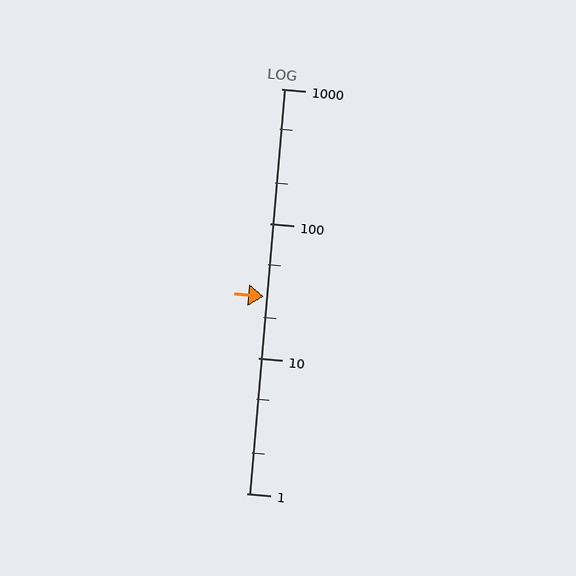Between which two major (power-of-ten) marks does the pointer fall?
The pointer is between 10 and 100.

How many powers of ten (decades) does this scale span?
The scale spans 3 decades, from 1 to 1000.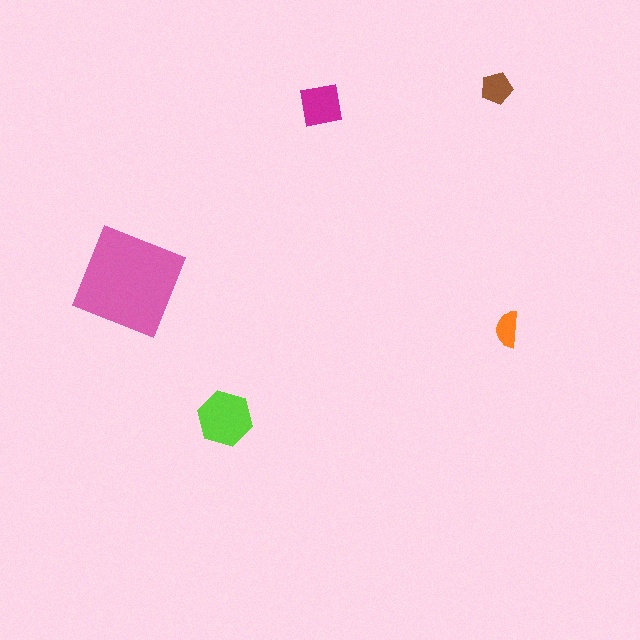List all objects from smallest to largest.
The orange semicircle, the brown pentagon, the magenta square, the lime hexagon, the pink square.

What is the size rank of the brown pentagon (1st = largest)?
4th.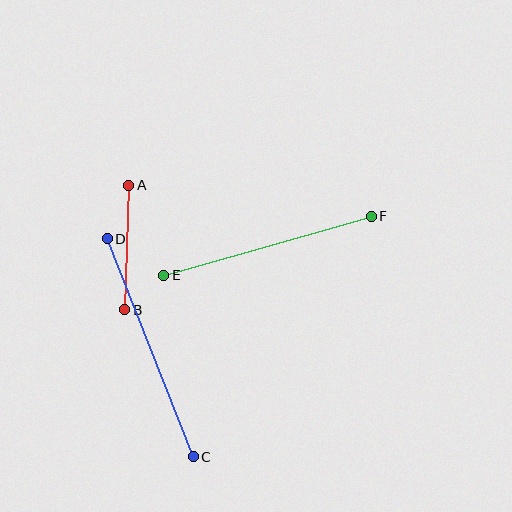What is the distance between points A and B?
The distance is approximately 124 pixels.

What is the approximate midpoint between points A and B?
The midpoint is at approximately (127, 248) pixels.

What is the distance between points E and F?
The distance is approximately 216 pixels.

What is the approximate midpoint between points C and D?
The midpoint is at approximately (150, 348) pixels.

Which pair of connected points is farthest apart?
Points C and D are farthest apart.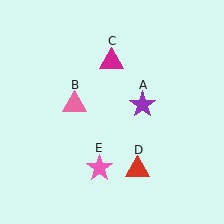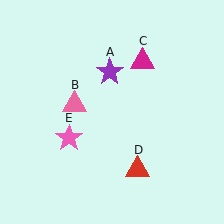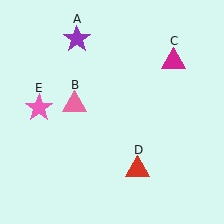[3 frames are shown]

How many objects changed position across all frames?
3 objects changed position: purple star (object A), magenta triangle (object C), pink star (object E).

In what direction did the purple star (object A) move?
The purple star (object A) moved up and to the left.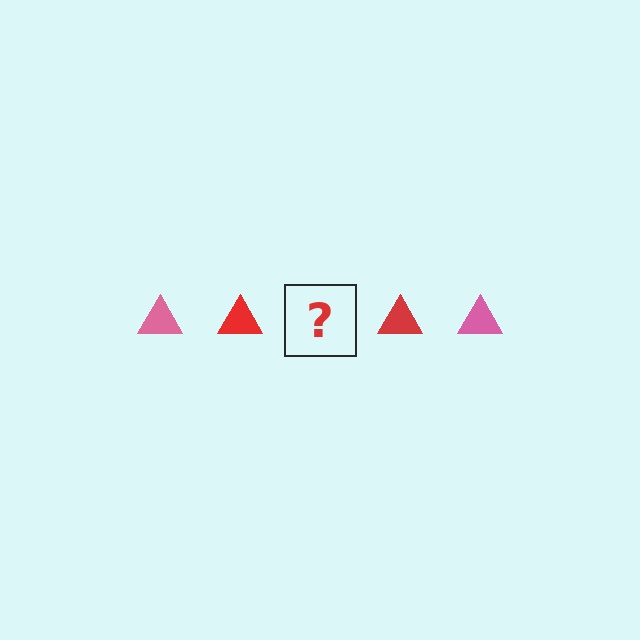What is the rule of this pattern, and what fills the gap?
The rule is that the pattern cycles through pink, red triangles. The gap should be filled with a pink triangle.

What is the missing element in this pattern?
The missing element is a pink triangle.